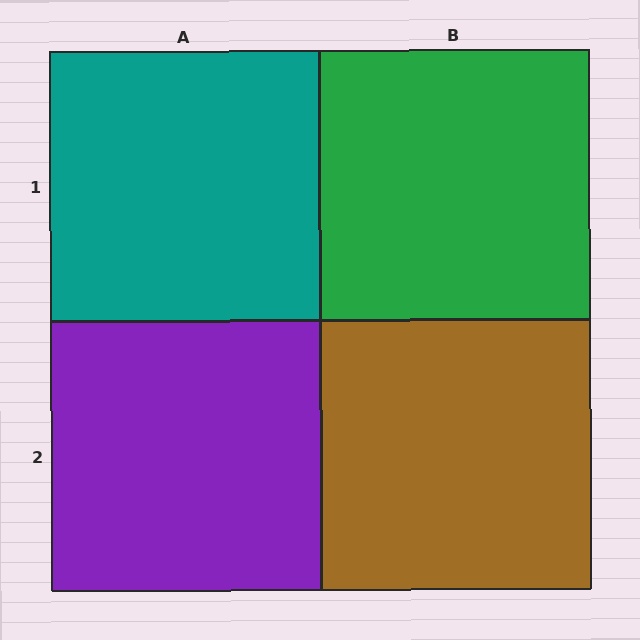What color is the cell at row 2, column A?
Purple.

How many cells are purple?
1 cell is purple.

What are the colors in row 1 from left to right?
Teal, green.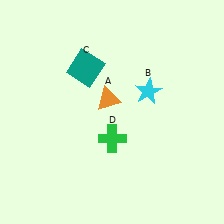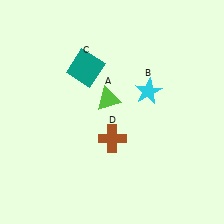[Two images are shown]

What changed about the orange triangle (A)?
In Image 1, A is orange. In Image 2, it changed to lime.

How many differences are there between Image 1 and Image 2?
There are 2 differences between the two images.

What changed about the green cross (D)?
In Image 1, D is green. In Image 2, it changed to brown.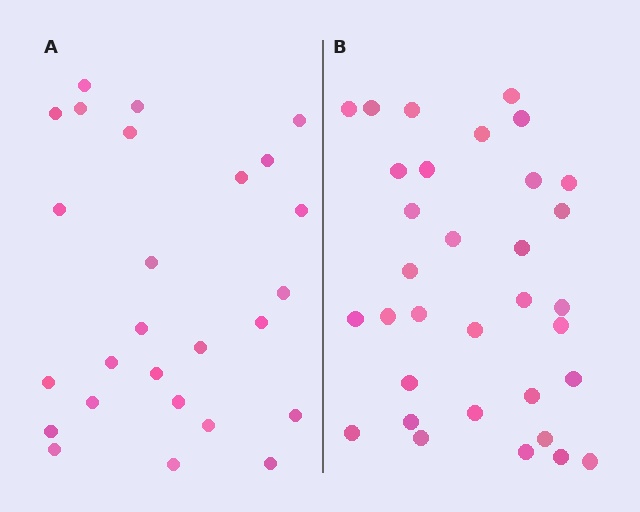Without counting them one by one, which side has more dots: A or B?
Region B (the right region) has more dots.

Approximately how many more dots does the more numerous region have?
Region B has roughly 8 or so more dots than region A.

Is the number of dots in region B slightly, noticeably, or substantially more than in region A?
Region B has noticeably more, but not dramatically so. The ratio is roughly 1.3 to 1.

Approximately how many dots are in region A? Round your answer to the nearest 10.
About 30 dots. (The exact count is 26, which rounds to 30.)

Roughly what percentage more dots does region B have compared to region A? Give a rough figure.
About 25% more.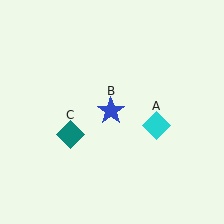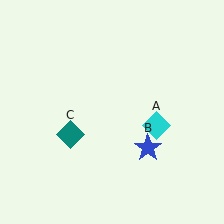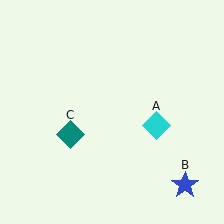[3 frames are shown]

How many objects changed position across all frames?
1 object changed position: blue star (object B).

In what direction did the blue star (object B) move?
The blue star (object B) moved down and to the right.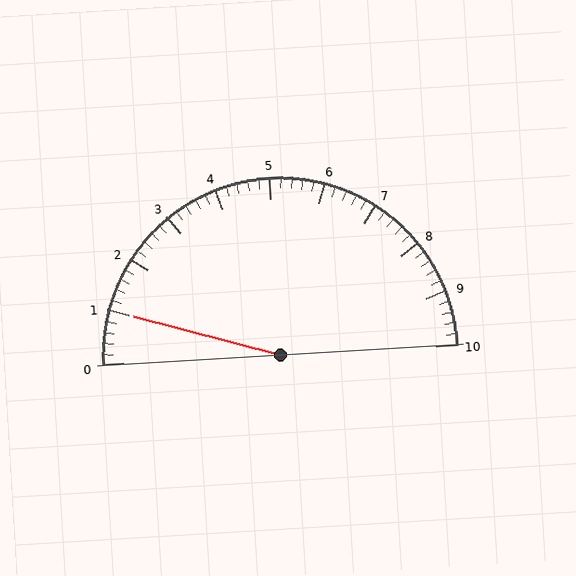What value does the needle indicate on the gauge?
The needle indicates approximately 1.0.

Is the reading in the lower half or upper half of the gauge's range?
The reading is in the lower half of the range (0 to 10).